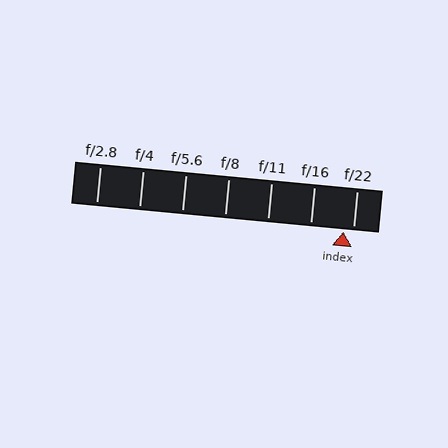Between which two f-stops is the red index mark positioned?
The index mark is between f/16 and f/22.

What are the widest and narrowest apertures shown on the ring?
The widest aperture shown is f/2.8 and the narrowest is f/22.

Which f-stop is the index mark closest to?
The index mark is closest to f/22.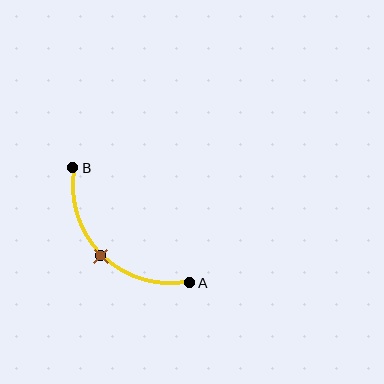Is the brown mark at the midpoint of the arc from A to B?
Yes. The brown mark lies on the arc at equal arc-length from both A and B — it is the arc midpoint.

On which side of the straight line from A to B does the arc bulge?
The arc bulges below and to the left of the straight line connecting A and B.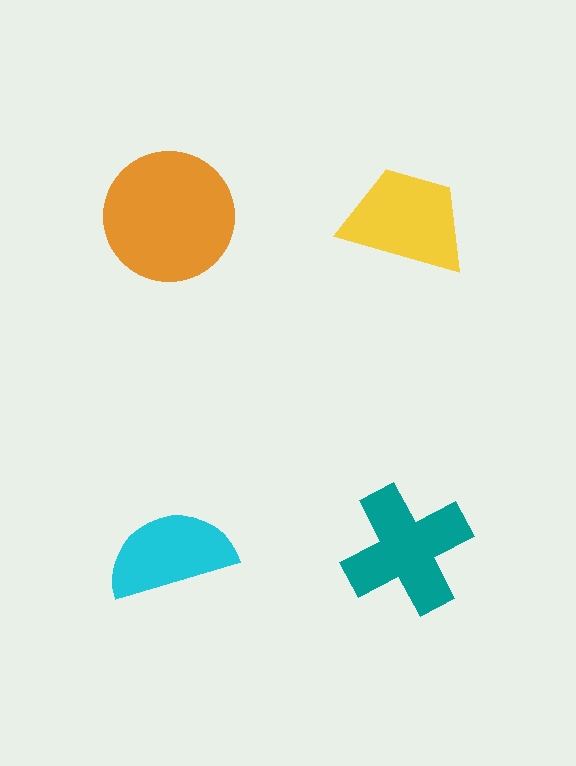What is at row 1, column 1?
An orange circle.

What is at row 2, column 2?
A teal cross.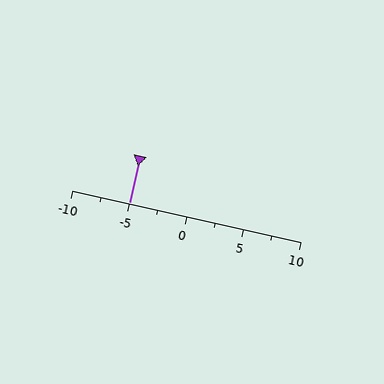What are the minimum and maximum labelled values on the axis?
The axis runs from -10 to 10.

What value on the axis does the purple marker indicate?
The marker indicates approximately -5.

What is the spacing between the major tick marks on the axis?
The major ticks are spaced 5 apart.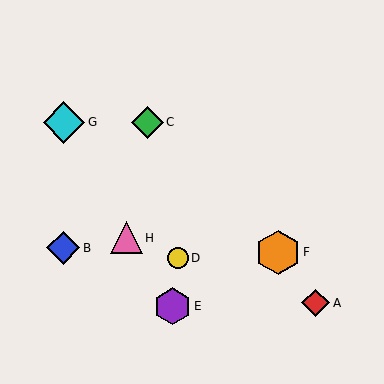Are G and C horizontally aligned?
Yes, both are at y≈122.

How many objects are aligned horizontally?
2 objects (C, G) are aligned horizontally.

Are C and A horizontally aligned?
No, C is at y≈122 and A is at y≈303.